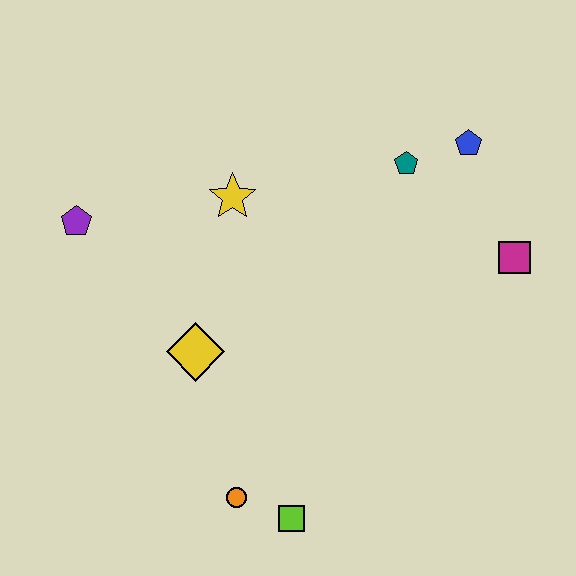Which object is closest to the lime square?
The orange circle is closest to the lime square.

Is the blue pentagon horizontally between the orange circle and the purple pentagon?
No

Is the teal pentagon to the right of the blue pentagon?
No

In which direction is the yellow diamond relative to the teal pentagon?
The yellow diamond is to the left of the teal pentagon.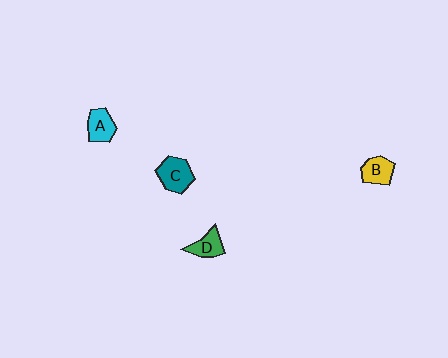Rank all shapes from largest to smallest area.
From largest to smallest: C (teal), A (cyan), B (yellow), D (green).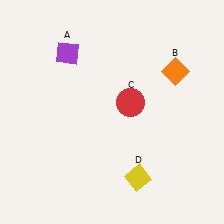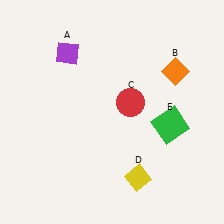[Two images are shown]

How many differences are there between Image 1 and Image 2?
There is 1 difference between the two images.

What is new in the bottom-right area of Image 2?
A green square (E) was added in the bottom-right area of Image 2.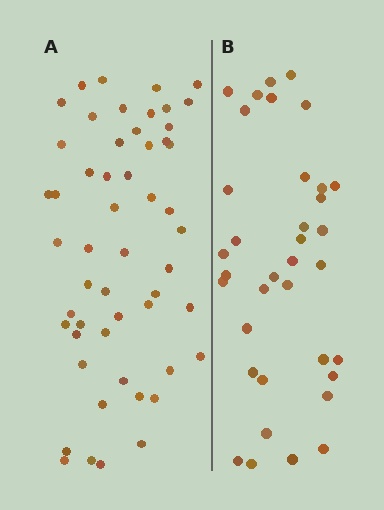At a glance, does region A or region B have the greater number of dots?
Region A (the left region) has more dots.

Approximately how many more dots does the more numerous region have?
Region A has approximately 15 more dots than region B.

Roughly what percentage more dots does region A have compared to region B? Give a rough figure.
About 45% more.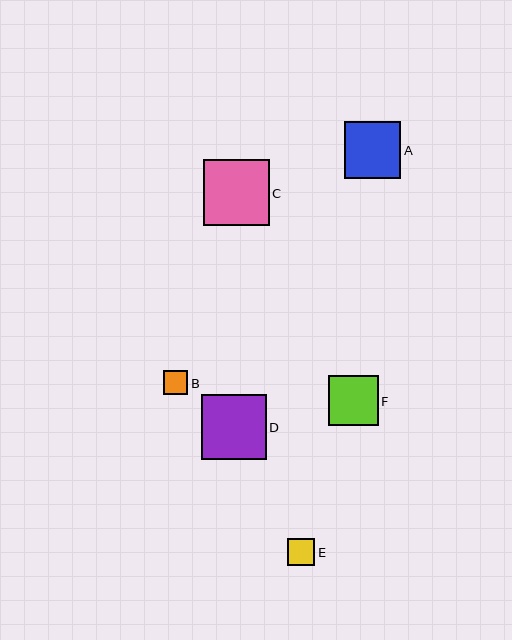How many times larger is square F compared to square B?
Square F is approximately 2.0 times the size of square B.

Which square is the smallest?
Square B is the smallest with a size of approximately 25 pixels.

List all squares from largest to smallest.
From largest to smallest: C, D, A, F, E, B.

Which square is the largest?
Square C is the largest with a size of approximately 65 pixels.